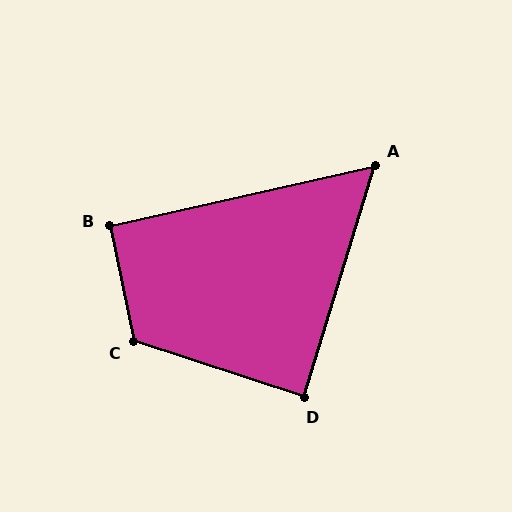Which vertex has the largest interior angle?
C, at approximately 120 degrees.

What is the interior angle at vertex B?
Approximately 91 degrees (approximately right).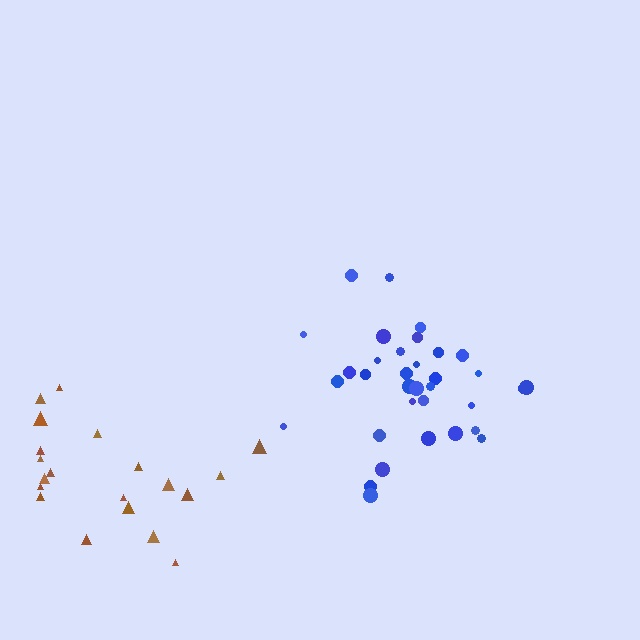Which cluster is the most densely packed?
Blue.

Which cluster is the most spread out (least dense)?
Brown.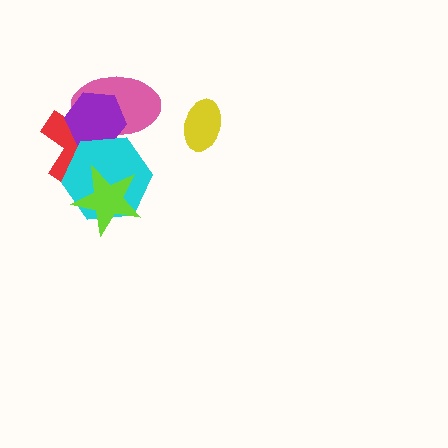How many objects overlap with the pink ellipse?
3 objects overlap with the pink ellipse.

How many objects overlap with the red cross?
4 objects overlap with the red cross.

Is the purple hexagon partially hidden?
Yes, it is partially covered by another shape.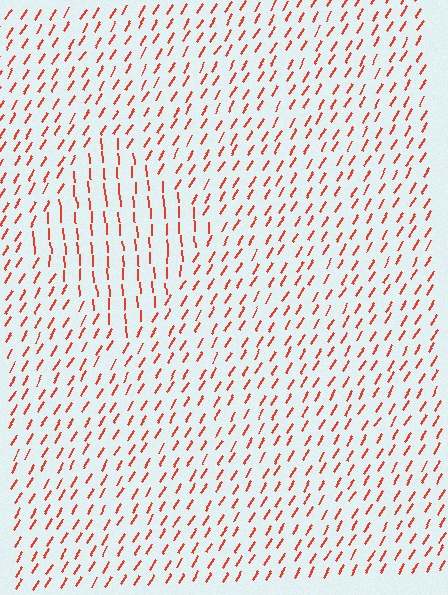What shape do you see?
I see a diamond.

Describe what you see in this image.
The image is filled with small red line segments. A diamond region in the image has lines oriented differently from the surrounding lines, creating a visible texture boundary.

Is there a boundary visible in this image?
Yes, there is a texture boundary formed by a change in line orientation.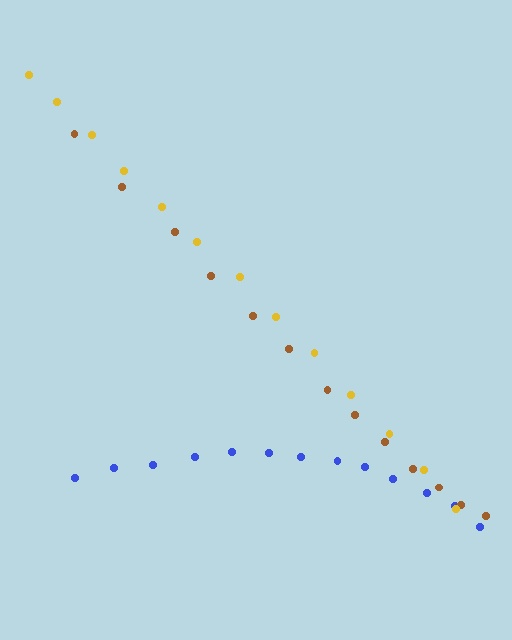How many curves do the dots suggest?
There are 3 distinct paths.